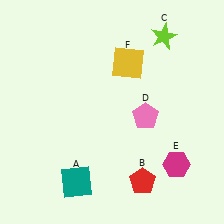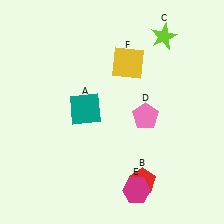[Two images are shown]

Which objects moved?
The objects that moved are: the teal square (A), the magenta hexagon (E).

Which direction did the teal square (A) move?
The teal square (A) moved up.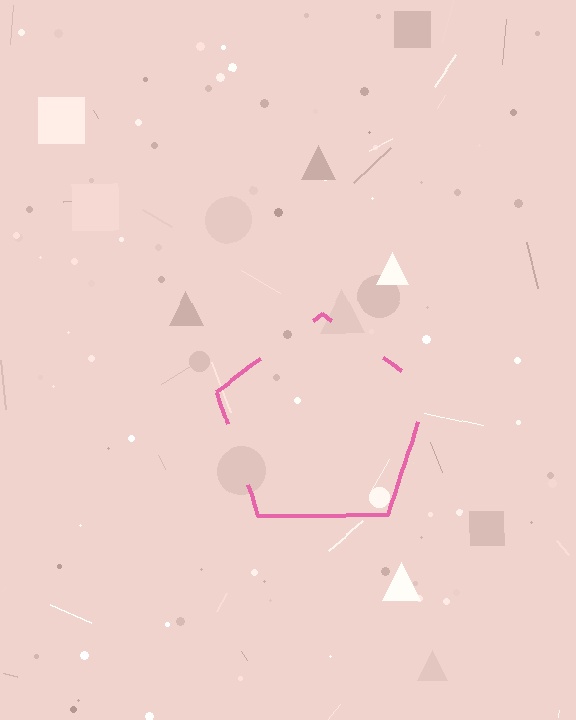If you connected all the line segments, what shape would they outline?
They would outline a pentagon.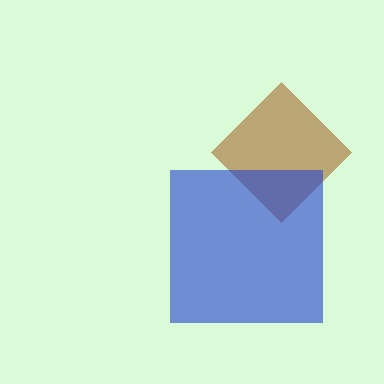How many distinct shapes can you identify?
There are 2 distinct shapes: a brown diamond, a blue square.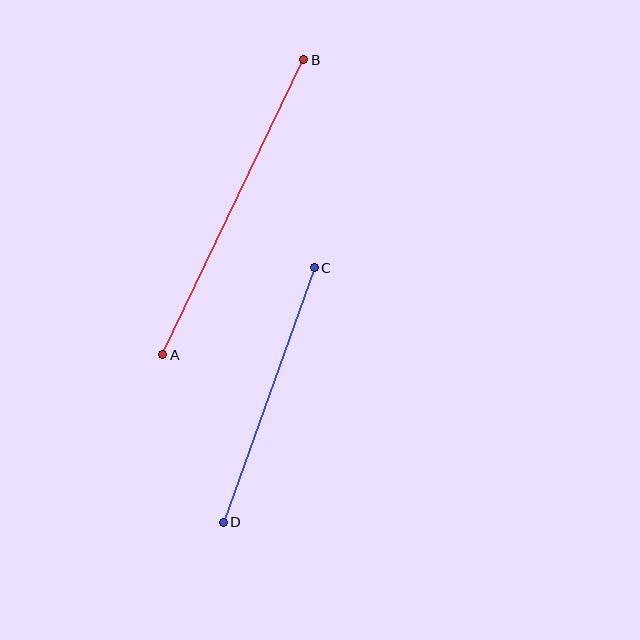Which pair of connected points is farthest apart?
Points A and B are farthest apart.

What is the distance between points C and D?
The distance is approximately 270 pixels.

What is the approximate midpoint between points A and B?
The midpoint is at approximately (233, 207) pixels.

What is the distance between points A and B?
The distance is approximately 327 pixels.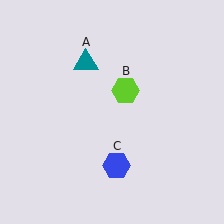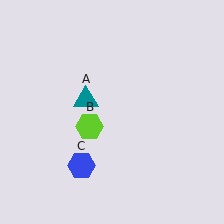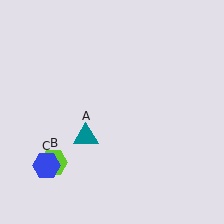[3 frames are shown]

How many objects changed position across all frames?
3 objects changed position: teal triangle (object A), lime hexagon (object B), blue hexagon (object C).